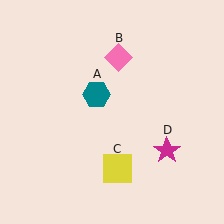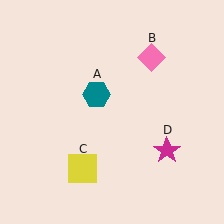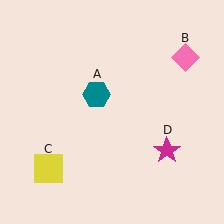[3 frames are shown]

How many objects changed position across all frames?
2 objects changed position: pink diamond (object B), yellow square (object C).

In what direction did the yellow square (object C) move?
The yellow square (object C) moved left.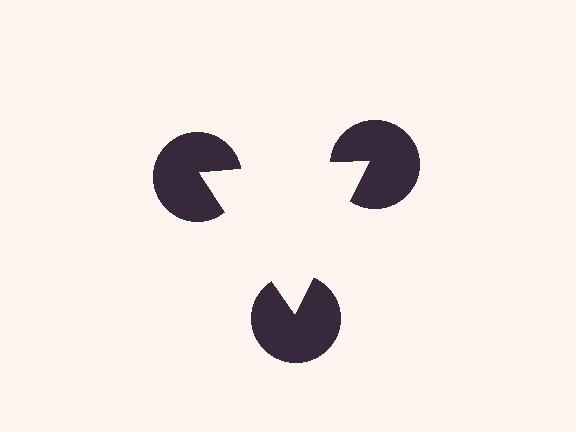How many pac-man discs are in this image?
There are 3 — one at each vertex of the illusory triangle.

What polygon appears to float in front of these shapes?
An illusory triangle — its edges are inferred from the aligned wedge cuts in the pac-man discs, not physically drawn.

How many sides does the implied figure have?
3 sides.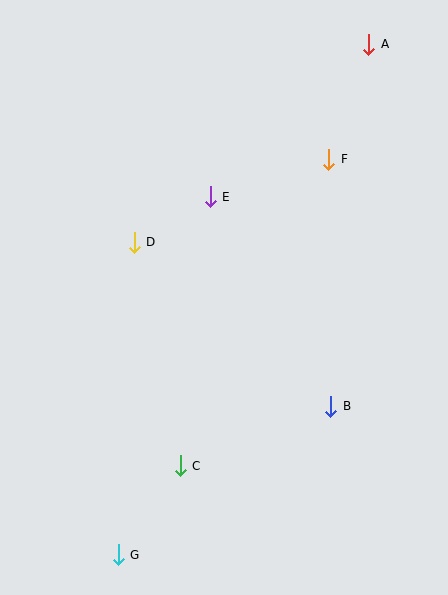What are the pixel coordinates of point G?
Point G is at (118, 555).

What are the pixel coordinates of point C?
Point C is at (180, 466).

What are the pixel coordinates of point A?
Point A is at (369, 44).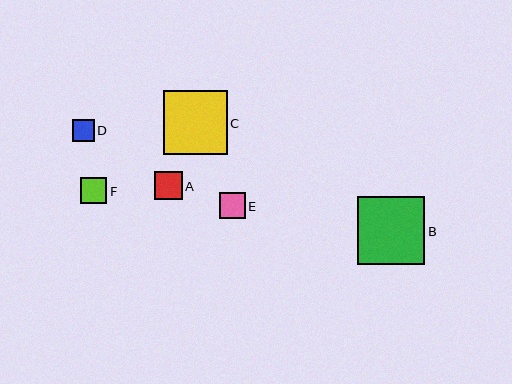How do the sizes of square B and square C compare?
Square B and square C are approximately the same size.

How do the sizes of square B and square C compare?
Square B and square C are approximately the same size.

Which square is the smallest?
Square D is the smallest with a size of approximately 22 pixels.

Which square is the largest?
Square B is the largest with a size of approximately 68 pixels.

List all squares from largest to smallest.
From largest to smallest: B, C, A, E, F, D.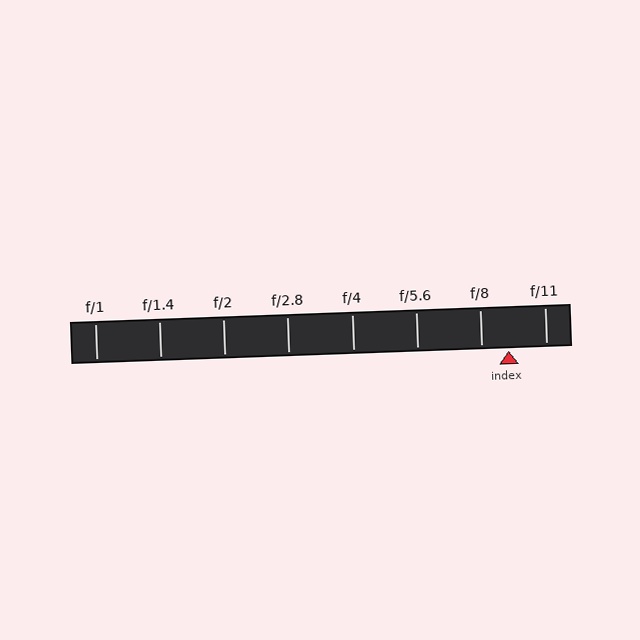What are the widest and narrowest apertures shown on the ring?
The widest aperture shown is f/1 and the narrowest is f/11.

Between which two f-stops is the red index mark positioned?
The index mark is between f/8 and f/11.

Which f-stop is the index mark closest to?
The index mark is closest to f/8.